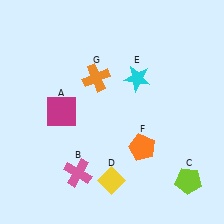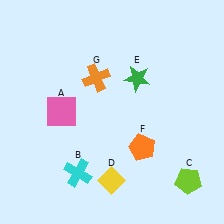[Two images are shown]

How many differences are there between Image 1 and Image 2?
There are 3 differences between the two images.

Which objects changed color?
A changed from magenta to pink. B changed from pink to cyan. E changed from cyan to green.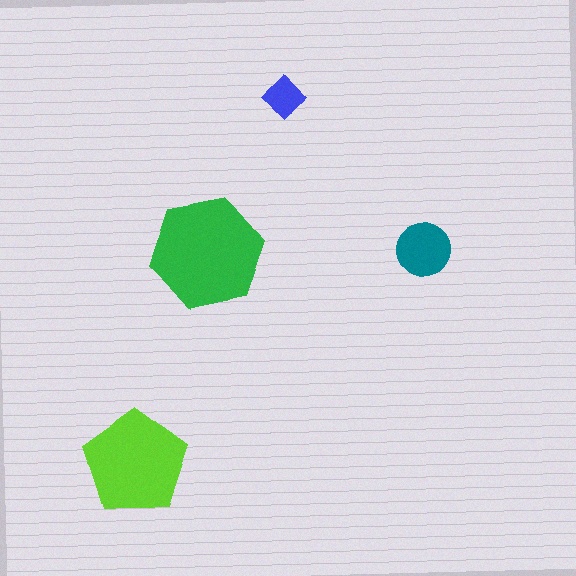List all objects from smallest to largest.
The blue diamond, the teal circle, the lime pentagon, the green hexagon.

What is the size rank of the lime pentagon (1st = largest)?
2nd.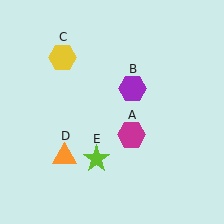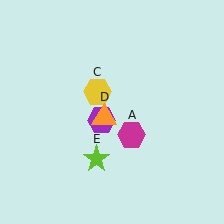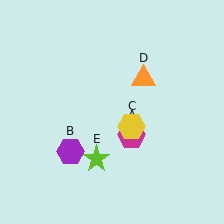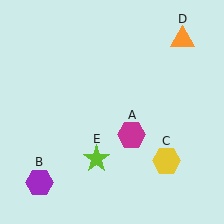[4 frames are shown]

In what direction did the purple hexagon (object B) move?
The purple hexagon (object B) moved down and to the left.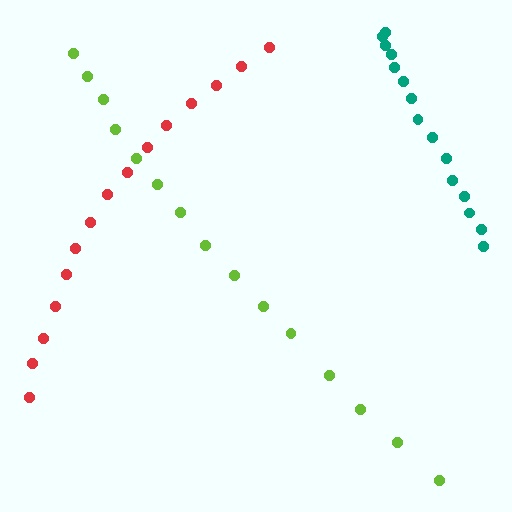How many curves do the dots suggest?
There are 3 distinct paths.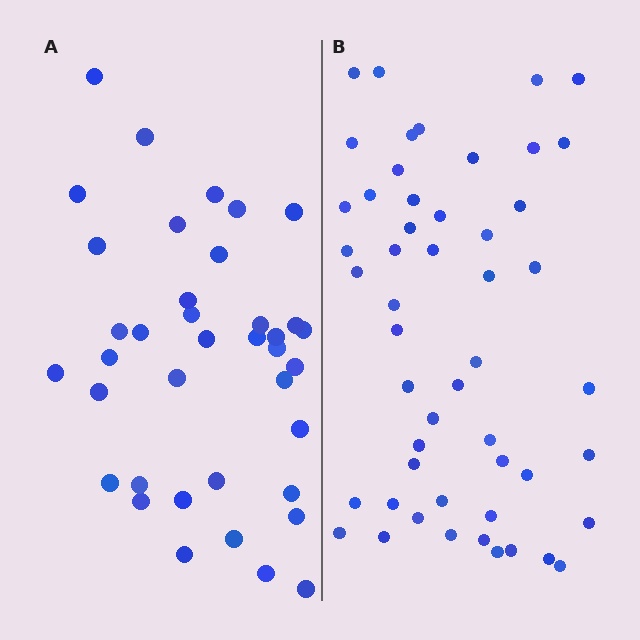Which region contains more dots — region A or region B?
Region B (the right region) has more dots.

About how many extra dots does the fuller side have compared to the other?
Region B has approximately 15 more dots than region A.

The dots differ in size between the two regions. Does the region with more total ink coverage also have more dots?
No. Region A has more total ink coverage because its dots are larger, but region B actually contains more individual dots. Total area can be misleading — the number of items is what matters here.